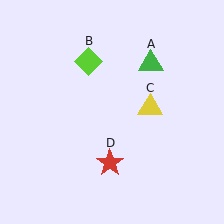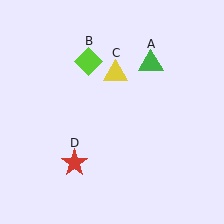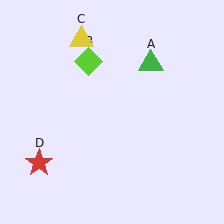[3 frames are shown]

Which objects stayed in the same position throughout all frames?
Green triangle (object A) and lime diamond (object B) remained stationary.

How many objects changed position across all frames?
2 objects changed position: yellow triangle (object C), red star (object D).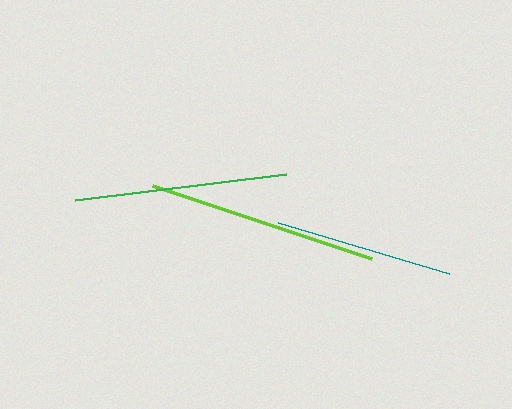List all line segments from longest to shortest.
From longest to shortest: lime, green, teal.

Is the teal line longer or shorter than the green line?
The green line is longer than the teal line.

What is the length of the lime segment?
The lime segment is approximately 231 pixels long.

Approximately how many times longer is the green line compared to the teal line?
The green line is approximately 1.2 times the length of the teal line.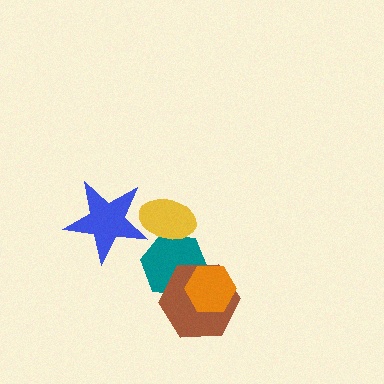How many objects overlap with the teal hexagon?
3 objects overlap with the teal hexagon.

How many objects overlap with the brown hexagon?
2 objects overlap with the brown hexagon.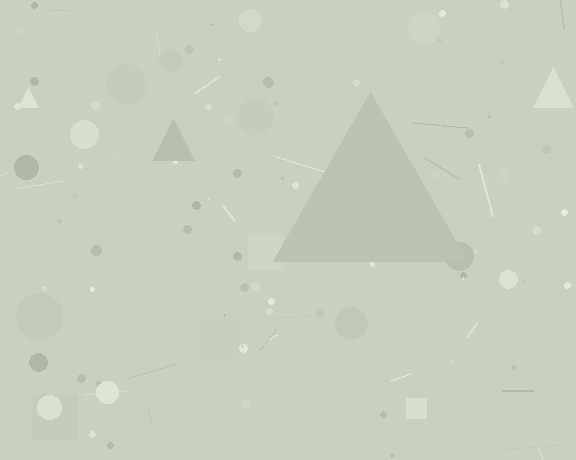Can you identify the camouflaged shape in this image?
The camouflaged shape is a triangle.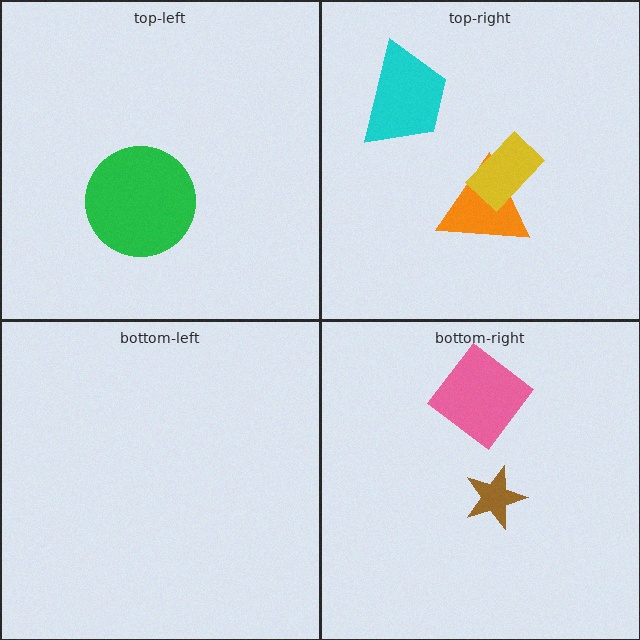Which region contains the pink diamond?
The bottom-right region.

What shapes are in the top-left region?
The green circle.